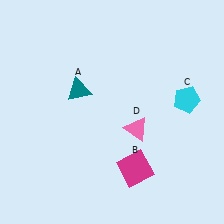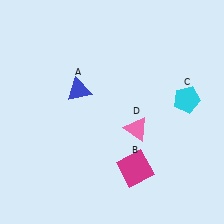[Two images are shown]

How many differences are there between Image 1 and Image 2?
There is 1 difference between the two images.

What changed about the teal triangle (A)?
In Image 1, A is teal. In Image 2, it changed to blue.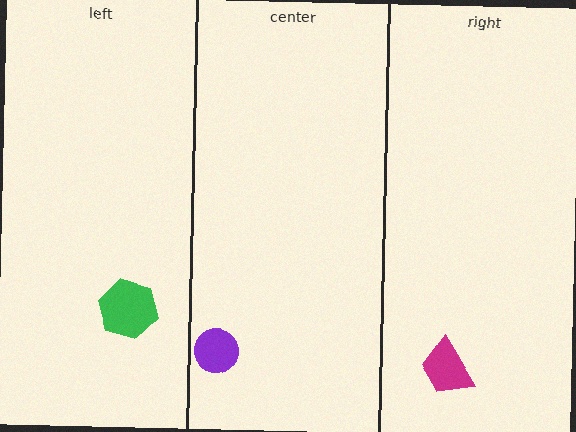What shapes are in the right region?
The magenta trapezoid.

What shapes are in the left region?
The green hexagon.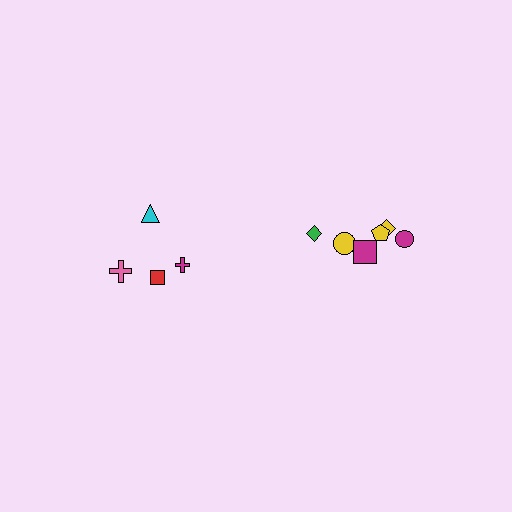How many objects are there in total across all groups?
There are 10 objects.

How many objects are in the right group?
There are 6 objects.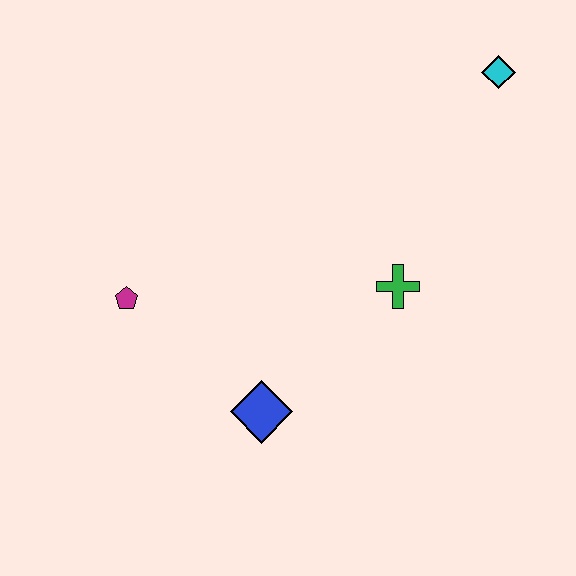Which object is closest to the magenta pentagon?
The blue diamond is closest to the magenta pentagon.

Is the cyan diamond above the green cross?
Yes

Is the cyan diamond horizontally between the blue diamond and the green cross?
No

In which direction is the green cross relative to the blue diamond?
The green cross is to the right of the blue diamond.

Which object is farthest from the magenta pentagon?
The cyan diamond is farthest from the magenta pentagon.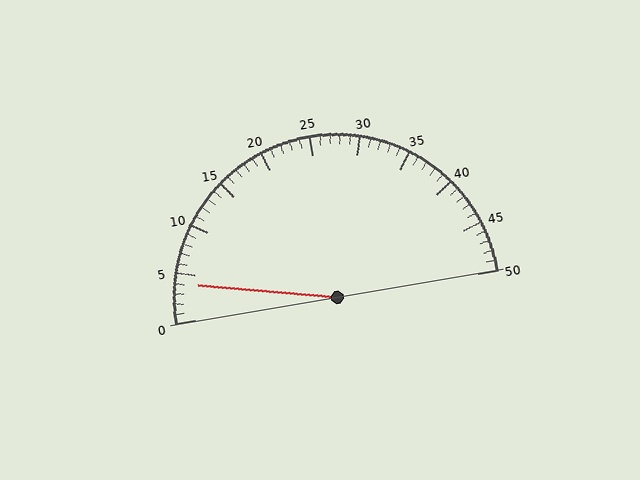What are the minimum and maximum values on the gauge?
The gauge ranges from 0 to 50.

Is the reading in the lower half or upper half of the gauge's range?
The reading is in the lower half of the range (0 to 50).